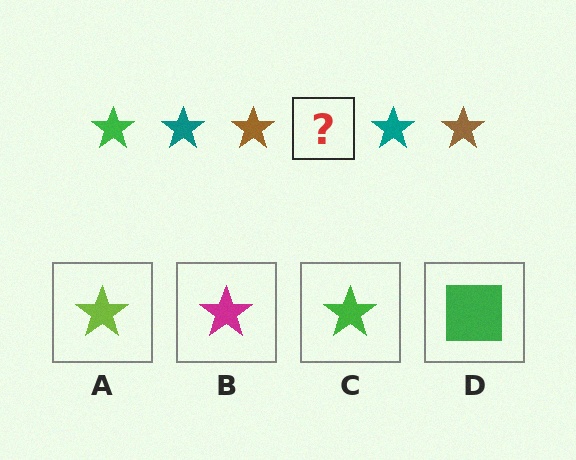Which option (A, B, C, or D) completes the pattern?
C.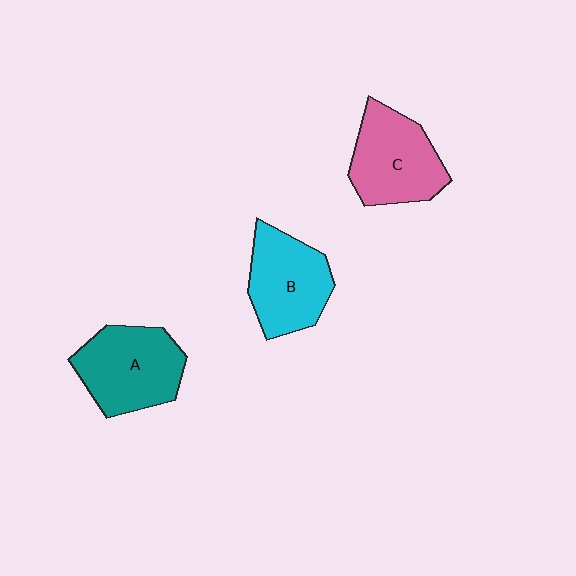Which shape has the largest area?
Shape A (teal).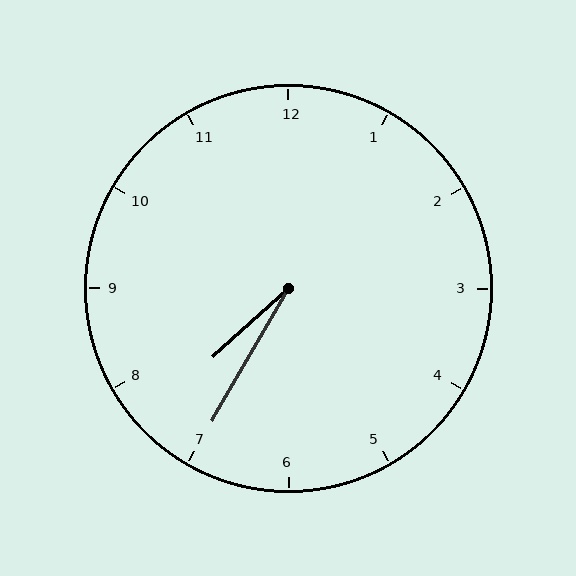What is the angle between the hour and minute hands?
Approximately 18 degrees.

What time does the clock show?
7:35.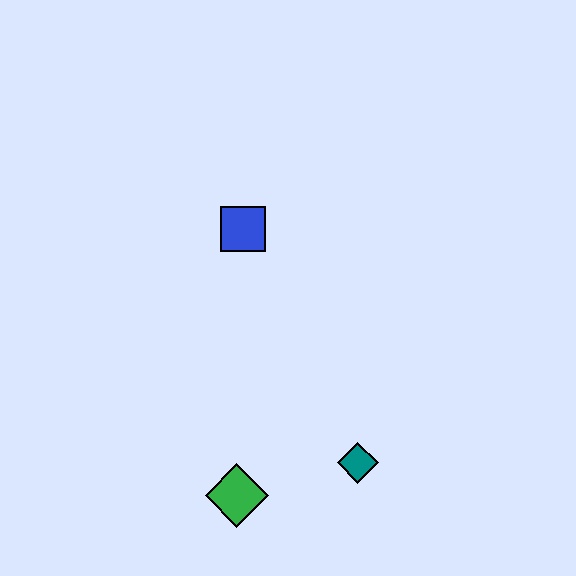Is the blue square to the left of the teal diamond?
Yes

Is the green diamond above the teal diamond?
No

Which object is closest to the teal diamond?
The green diamond is closest to the teal diamond.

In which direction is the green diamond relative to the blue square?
The green diamond is below the blue square.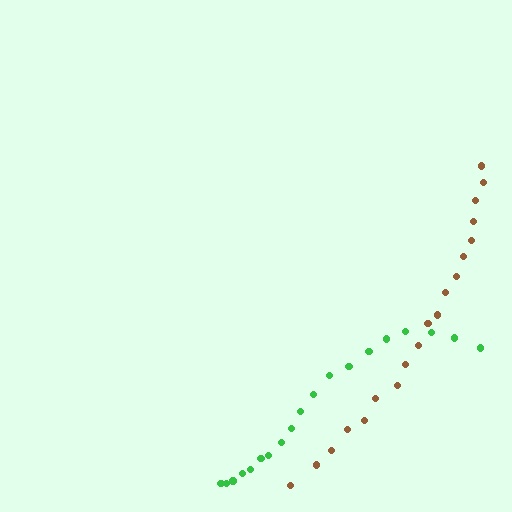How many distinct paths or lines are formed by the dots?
There are 2 distinct paths.